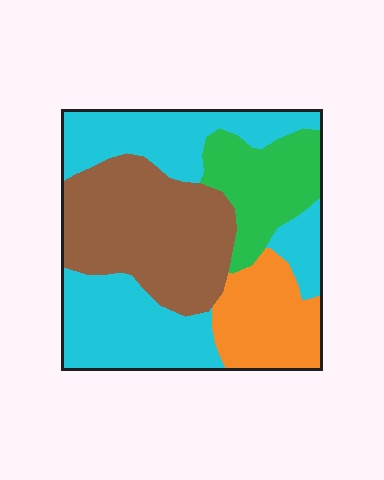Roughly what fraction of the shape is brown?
Brown takes up between a quarter and a half of the shape.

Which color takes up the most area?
Cyan, at roughly 40%.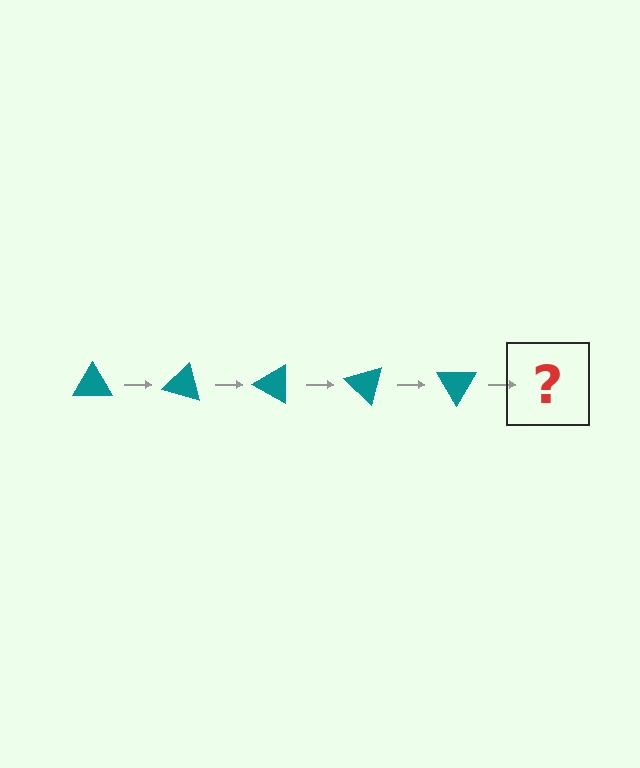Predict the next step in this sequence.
The next step is a teal triangle rotated 75 degrees.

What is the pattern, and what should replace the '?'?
The pattern is that the triangle rotates 15 degrees each step. The '?' should be a teal triangle rotated 75 degrees.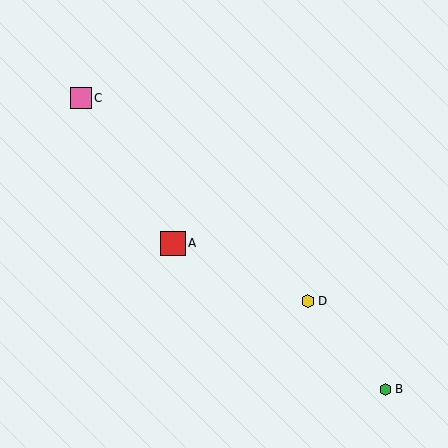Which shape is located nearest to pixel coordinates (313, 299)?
The yellow hexagon (labeled D) at (308, 301) is nearest to that location.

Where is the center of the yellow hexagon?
The center of the yellow hexagon is at (308, 301).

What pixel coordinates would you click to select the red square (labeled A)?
Click at (173, 243) to select the red square A.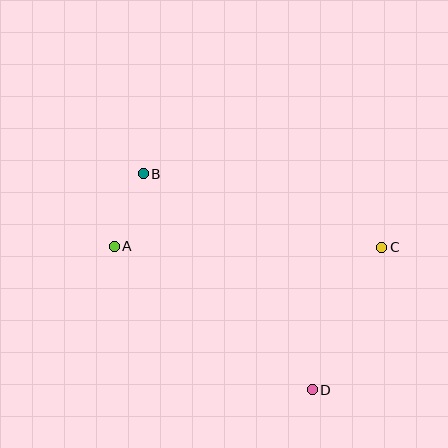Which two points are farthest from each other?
Points B and D are farthest from each other.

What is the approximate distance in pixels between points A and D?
The distance between A and D is approximately 244 pixels.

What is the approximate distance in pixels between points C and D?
The distance between C and D is approximately 159 pixels.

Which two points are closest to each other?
Points A and B are closest to each other.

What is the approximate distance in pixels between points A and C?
The distance between A and C is approximately 268 pixels.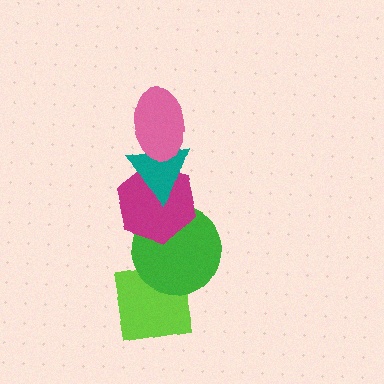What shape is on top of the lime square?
The green circle is on top of the lime square.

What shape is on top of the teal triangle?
The pink ellipse is on top of the teal triangle.